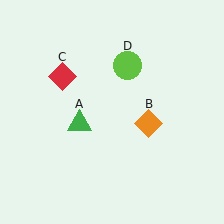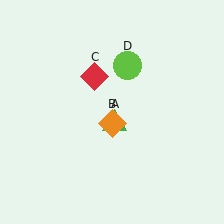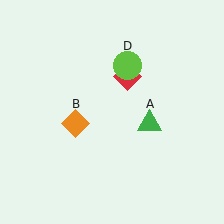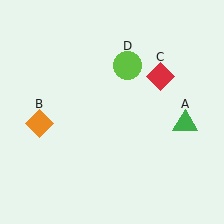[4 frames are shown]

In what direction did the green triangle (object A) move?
The green triangle (object A) moved right.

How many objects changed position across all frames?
3 objects changed position: green triangle (object A), orange diamond (object B), red diamond (object C).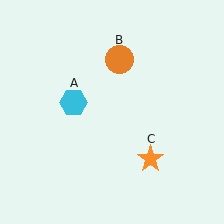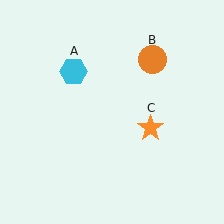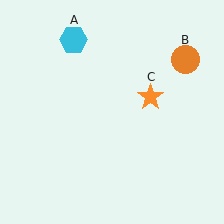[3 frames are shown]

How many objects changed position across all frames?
3 objects changed position: cyan hexagon (object A), orange circle (object B), orange star (object C).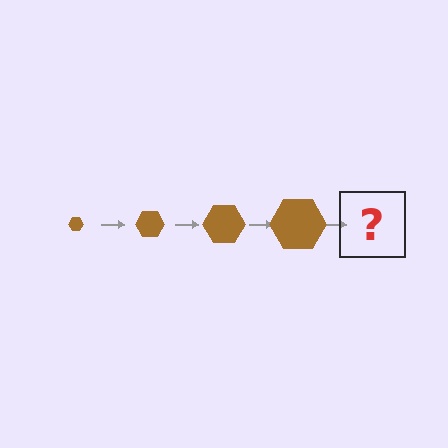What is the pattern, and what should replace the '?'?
The pattern is that the hexagon gets progressively larger each step. The '?' should be a brown hexagon, larger than the previous one.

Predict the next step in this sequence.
The next step is a brown hexagon, larger than the previous one.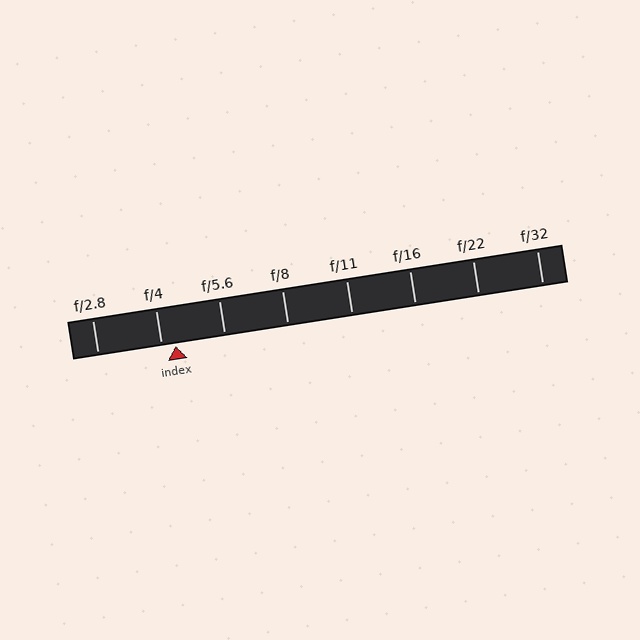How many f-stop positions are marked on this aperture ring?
There are 8 f-stop positions marked.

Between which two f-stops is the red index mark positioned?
The index mark is between f/4 and f/5.6.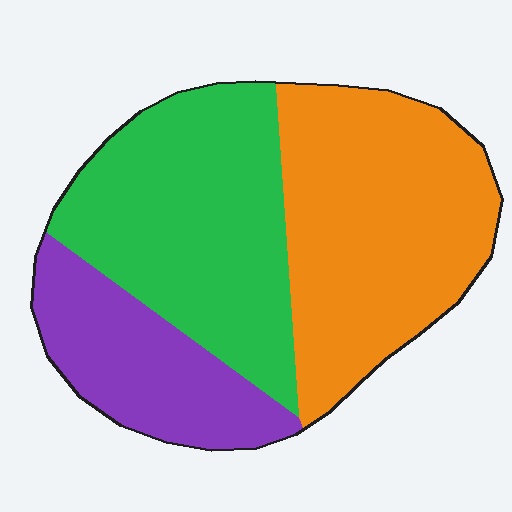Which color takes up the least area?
Purple, at roughly 20%.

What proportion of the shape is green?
Green covers 38% of the shape.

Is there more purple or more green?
Green.